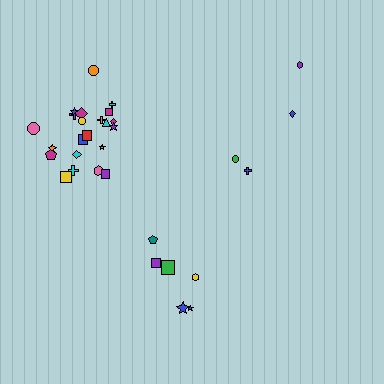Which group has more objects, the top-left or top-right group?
The top-left group.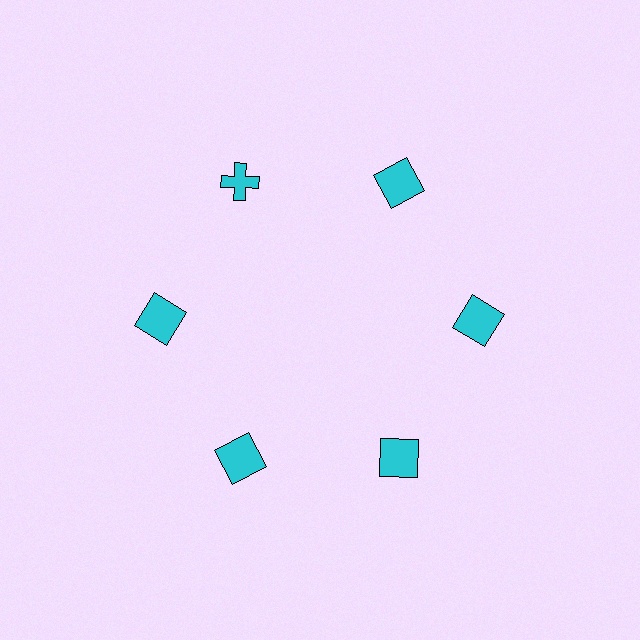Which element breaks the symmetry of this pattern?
The cyan cross at roughly the 11 o'clock position breaks the symmetry. All other shapes are cyan squares.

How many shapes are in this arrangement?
There are 6 shapes arranged in a ring pattern.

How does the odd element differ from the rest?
It has a different shape: cross instead of square.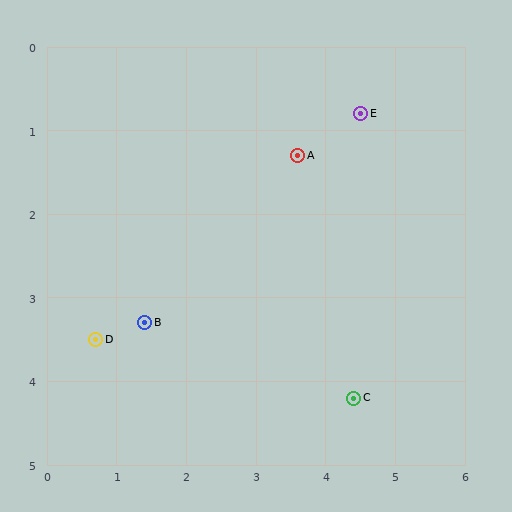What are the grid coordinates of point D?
Point D is at approximately (0.7, 3.5).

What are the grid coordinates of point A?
Point A is at approximately (3.6, 1.3).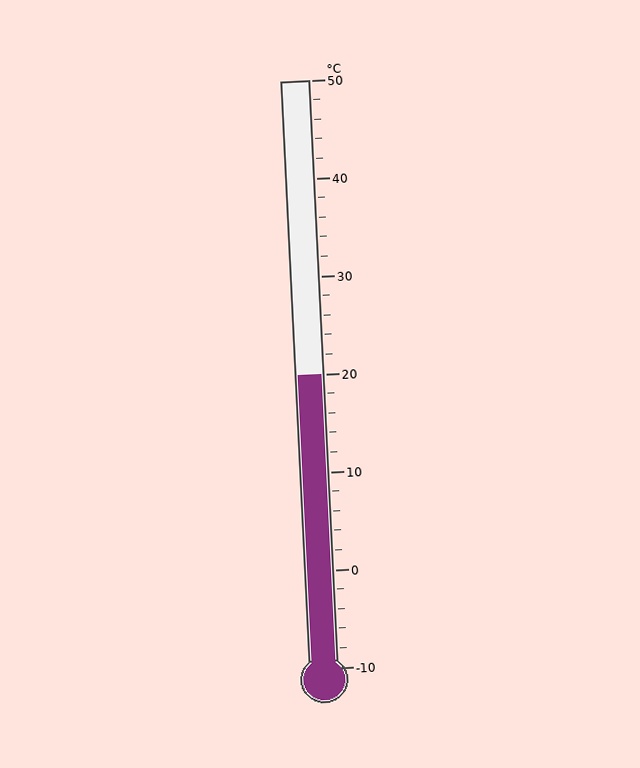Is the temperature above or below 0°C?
The temperature is above 0°C.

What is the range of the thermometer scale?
The thermometer scale ranges from -10°C to 50°C.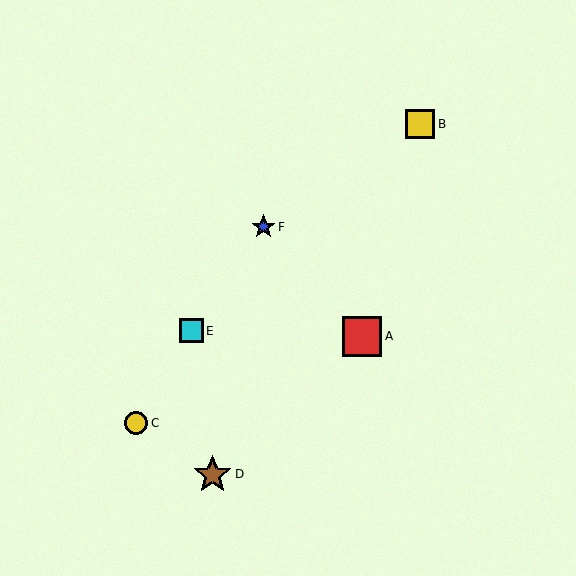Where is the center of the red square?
The center of the red square is at (362, 336).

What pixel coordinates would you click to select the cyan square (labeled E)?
Click at (191, 331) to select the cyan square E.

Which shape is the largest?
The red square (labeled A) is the largest.